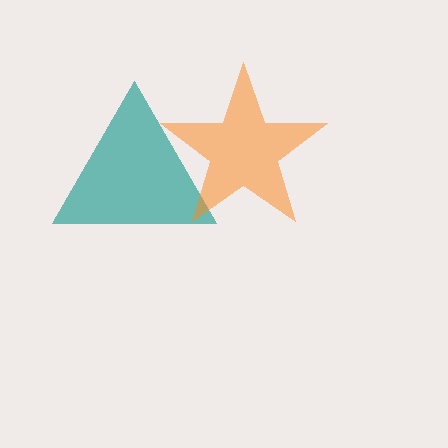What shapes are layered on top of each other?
The layered shapes are: a teal triangle, an orange star.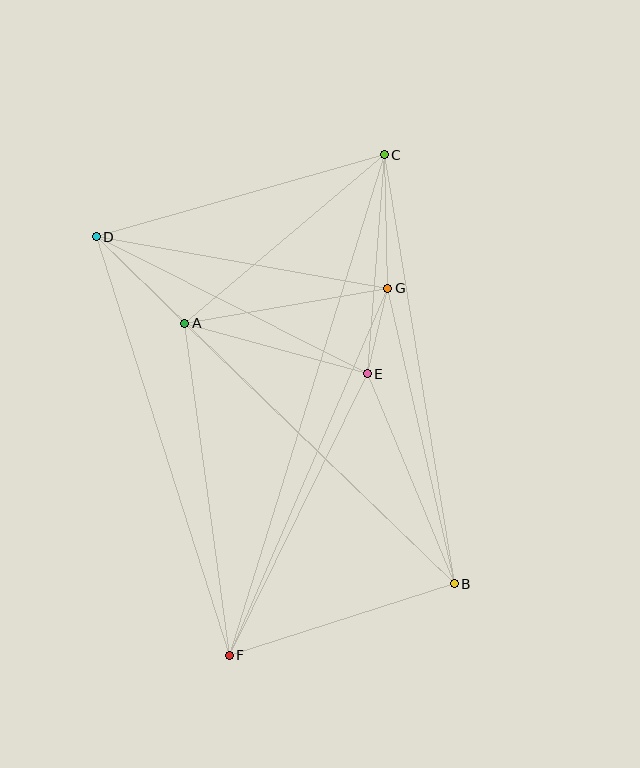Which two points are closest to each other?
Points E and G are closest to each other.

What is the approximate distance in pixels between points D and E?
The distance between D and E is approximately 303 pixels.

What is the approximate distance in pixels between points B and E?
The distance between B and E is approximately 227 pixels.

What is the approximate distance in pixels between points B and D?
The distance between B and D is approximately 499 pixels.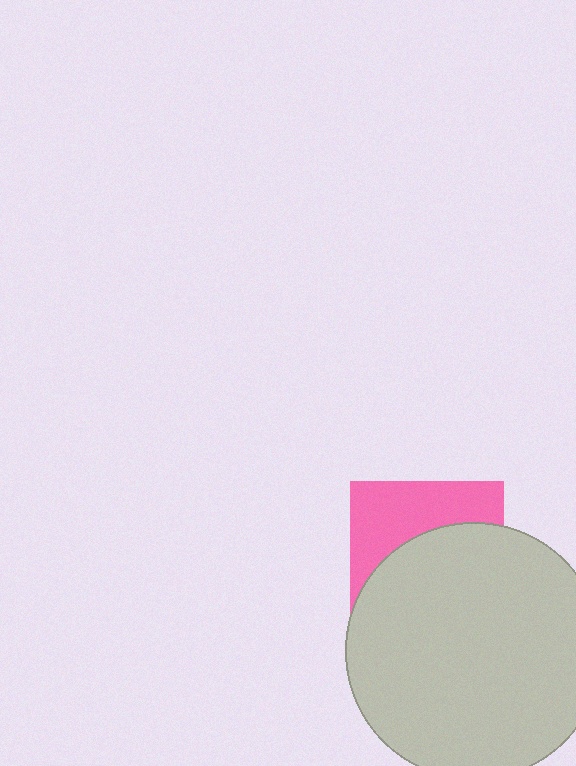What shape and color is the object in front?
The object in front is a light gray circle.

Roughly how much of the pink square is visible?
A small part of it is visible (roughly 39%).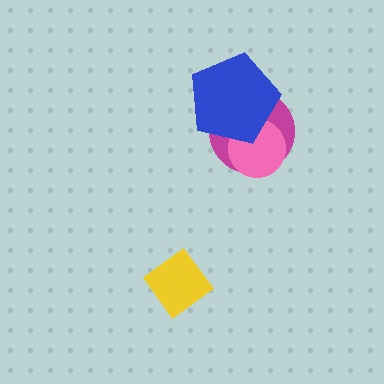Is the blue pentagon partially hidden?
No, no other shape covers it.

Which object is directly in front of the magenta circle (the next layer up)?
The pink circle is directly in front of the magenta circle.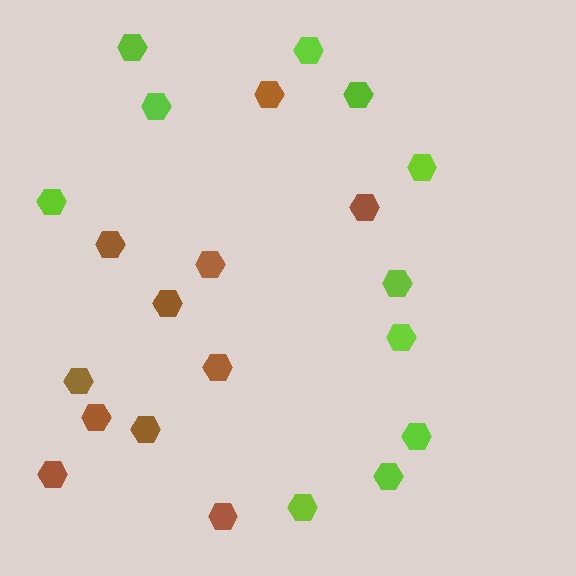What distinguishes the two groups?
There are 2 groups: one group of brown hexagons (11) and one group of lime hexagons (11).